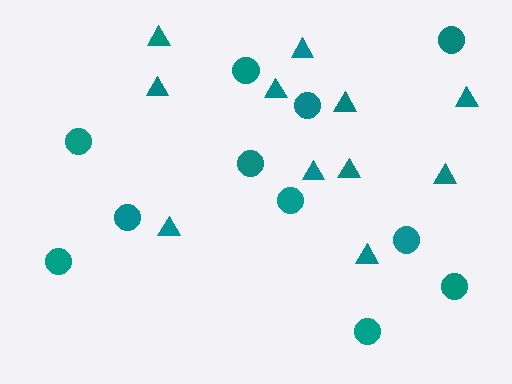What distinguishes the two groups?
There are 2 groups: one group of circles (11) and one group of triangles (11).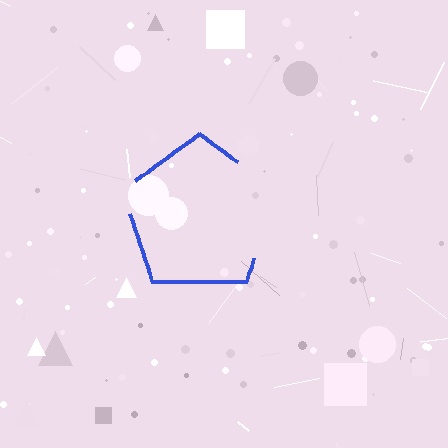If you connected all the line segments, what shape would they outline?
They would outline a pentagon.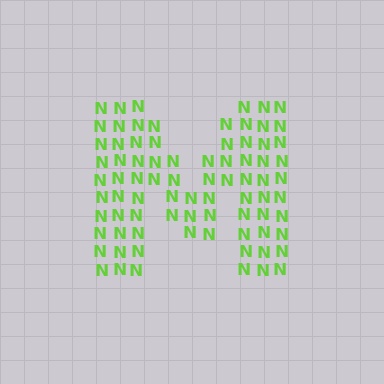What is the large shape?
The large shape is the letter M.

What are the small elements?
The small elements are letter N's.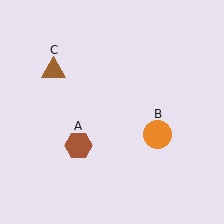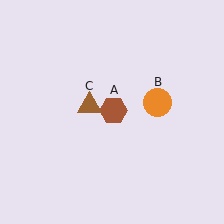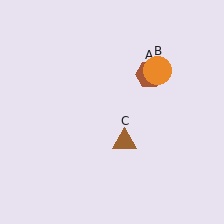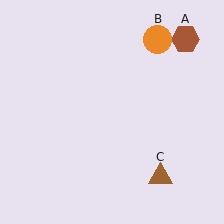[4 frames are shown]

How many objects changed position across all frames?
3 objects changed position: brown hexagon (object A), orange circle (object B), brown triangle (object C).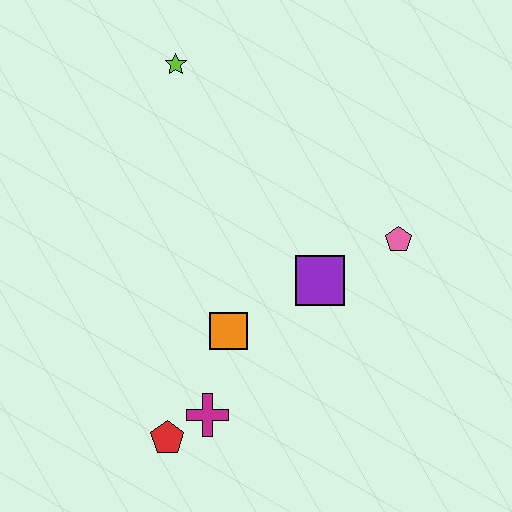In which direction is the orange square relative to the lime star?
The orange square is below the lime star.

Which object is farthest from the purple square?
The lime star is farthest from the purple square.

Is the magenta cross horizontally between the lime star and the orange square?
Yes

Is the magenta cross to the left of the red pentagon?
No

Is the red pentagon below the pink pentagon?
Yes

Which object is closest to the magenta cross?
The red pentagon is closest to the magenta cross.